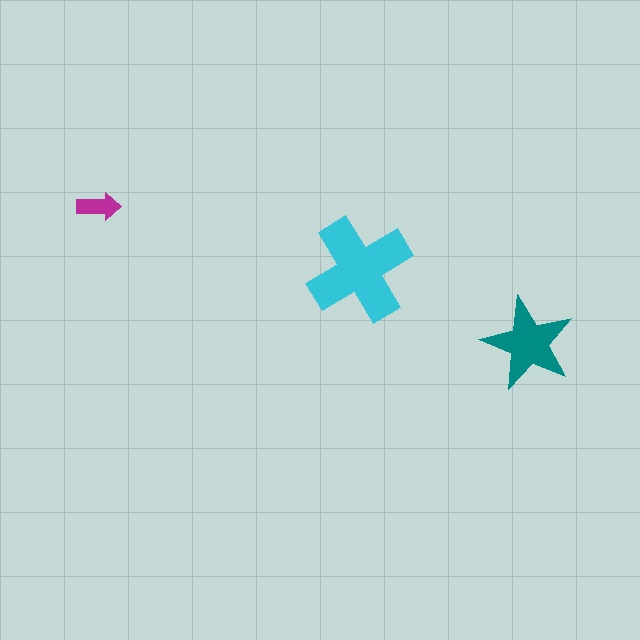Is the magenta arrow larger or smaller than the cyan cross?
Smaller.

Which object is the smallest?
The magenta arrow.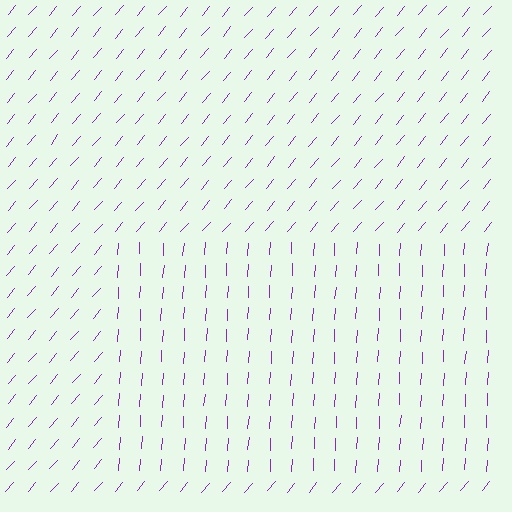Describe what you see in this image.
The image is filled with small purple line segments. A rectangle region in the image has lines oriented differently from the surrounding lines, creating a visible texture boundary.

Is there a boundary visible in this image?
Yes, there is a texture boundary formed by a change in line orientation.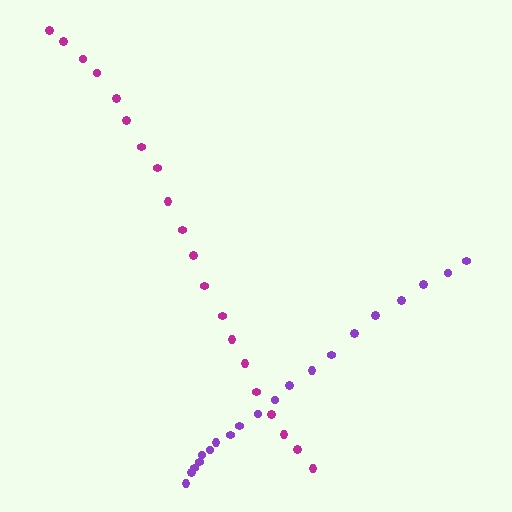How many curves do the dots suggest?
There are 2 distinct paths.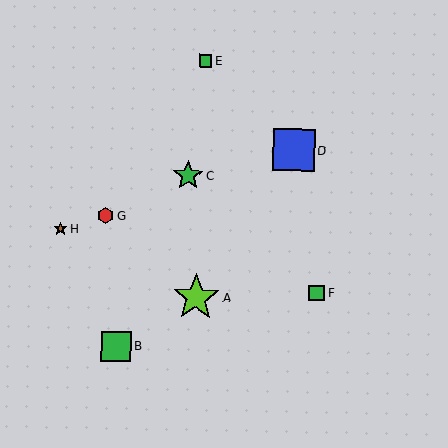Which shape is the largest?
The lime star (labeled A) is the largest.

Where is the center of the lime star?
The center of the lime star is at (196, 298).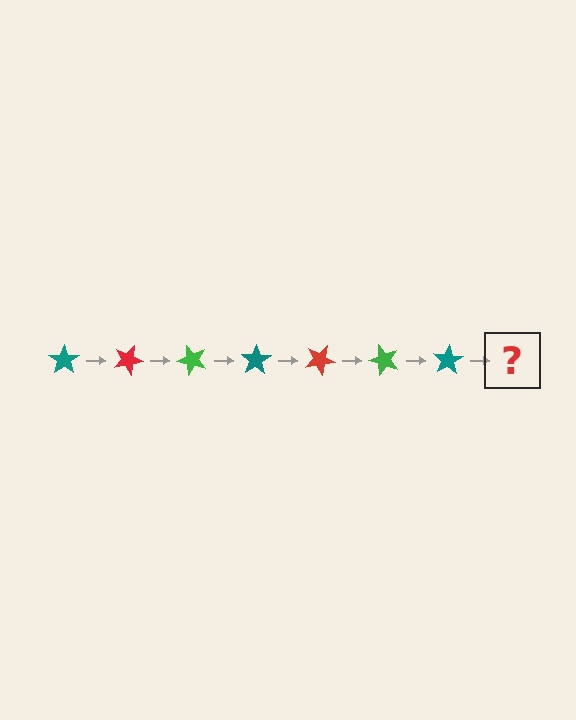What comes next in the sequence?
The next element should be a red star, rotated 175 degrees from the start.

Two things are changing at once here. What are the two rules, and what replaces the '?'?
The two rules are that it rotates 25 degrees each step and the color cycles through teal, red, and green. The '?' should be a red star, rotated 175 degrees from the start.